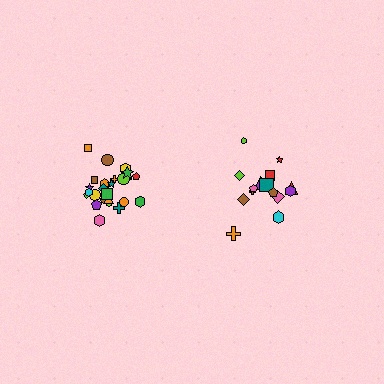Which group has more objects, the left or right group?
The left group.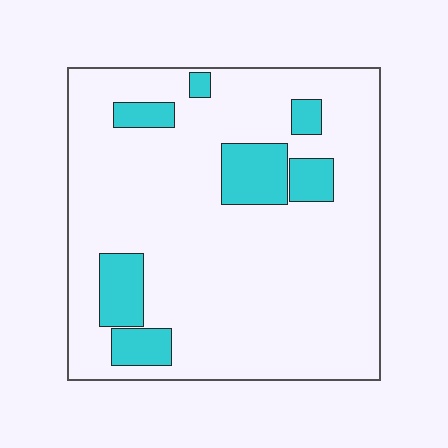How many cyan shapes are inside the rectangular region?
7.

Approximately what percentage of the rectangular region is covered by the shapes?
Approximately 15%.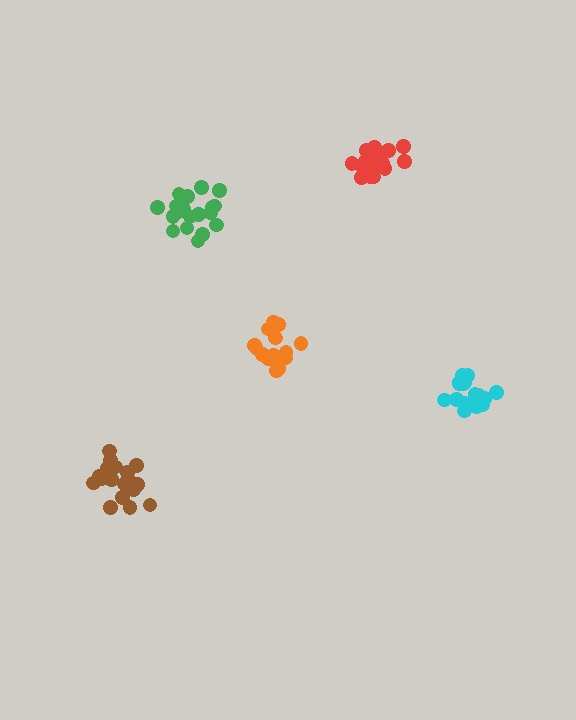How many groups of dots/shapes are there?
There are 5 groups.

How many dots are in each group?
Group 1: 15 dots, Group 2: 16 dots, Group 3: 20 dots, Group 4: 21 dots, Group 5: 19 dots (91 total).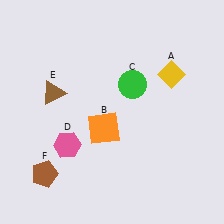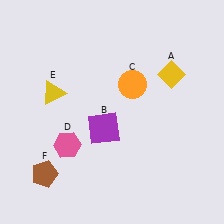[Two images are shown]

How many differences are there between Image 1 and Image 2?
There are 3 differences between the two images.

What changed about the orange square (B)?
In Image 1, B is orange. In Image 2, it changed to purple.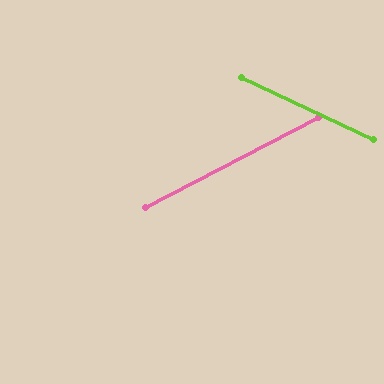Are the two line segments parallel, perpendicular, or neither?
Neither parallel nor perpendicular — they differ by about 53°.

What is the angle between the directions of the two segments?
Approximately 53 degrees.